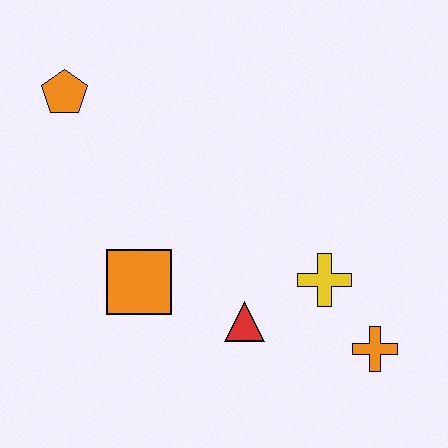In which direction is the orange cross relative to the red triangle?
The orange cross is to the right of the red triangle.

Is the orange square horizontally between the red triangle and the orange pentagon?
Yes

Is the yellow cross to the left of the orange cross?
Yes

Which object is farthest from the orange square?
The orange cross is farthest from the orange square.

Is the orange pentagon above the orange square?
Yes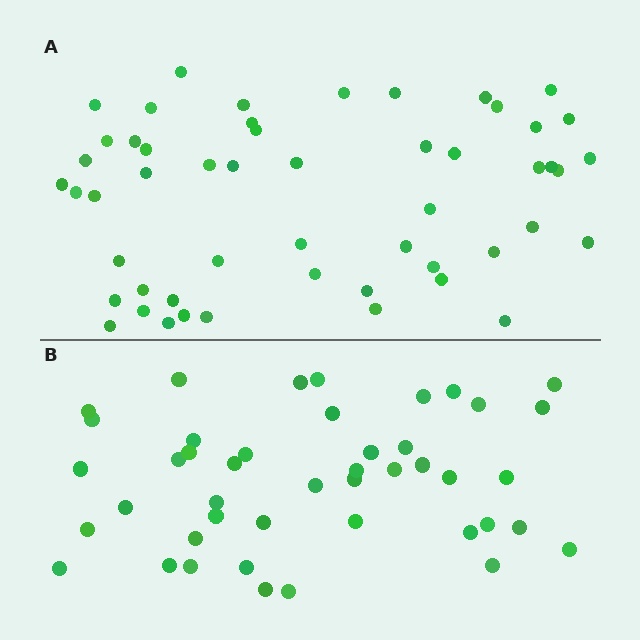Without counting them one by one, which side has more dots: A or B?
Region A (the top region) has more dots.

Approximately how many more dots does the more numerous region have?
Region A has roughly 8 or so more dots than region B.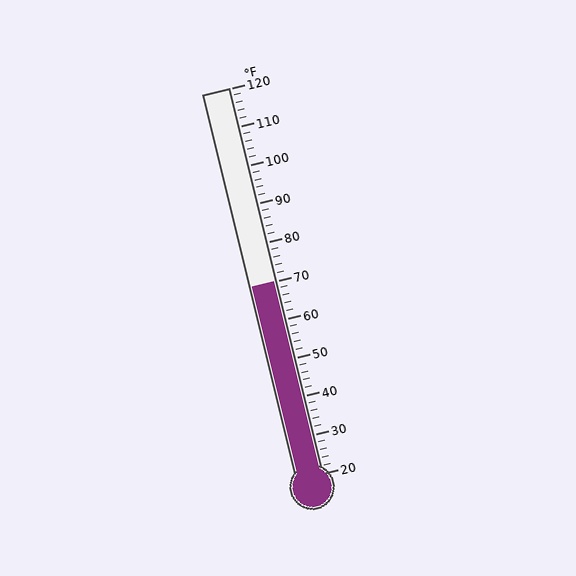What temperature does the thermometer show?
The thermometer shows approximately 70°F.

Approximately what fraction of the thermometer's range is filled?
The thermometer is filled to approximately 50% of its range.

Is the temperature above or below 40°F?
The temperature is above 40°F.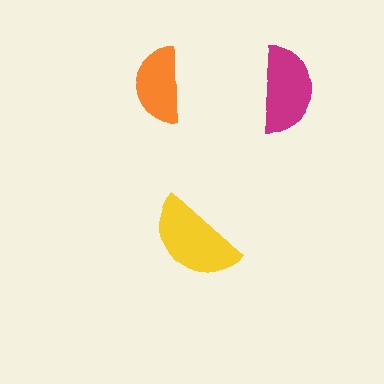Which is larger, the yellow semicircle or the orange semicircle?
The yellow one.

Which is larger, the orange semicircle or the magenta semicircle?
The magenta one.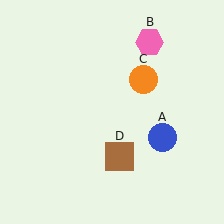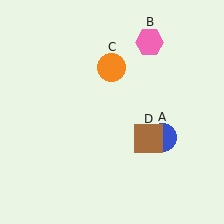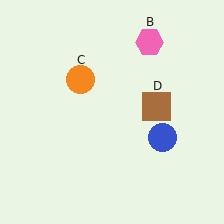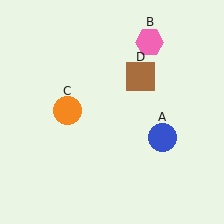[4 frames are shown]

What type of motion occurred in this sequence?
The orange circle (object C), brown square (object D) rotated counterclockwise around the center of the scene.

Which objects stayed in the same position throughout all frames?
Blue circle (object A) and pink hexagon (object B) remained stationary.